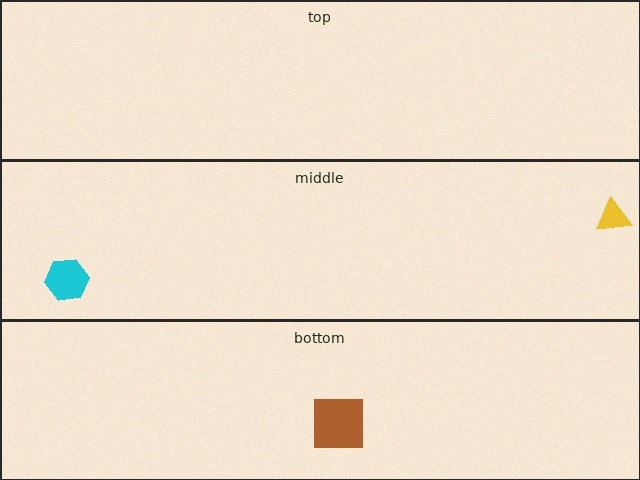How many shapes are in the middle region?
2.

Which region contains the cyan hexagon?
The middle region.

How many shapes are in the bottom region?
1.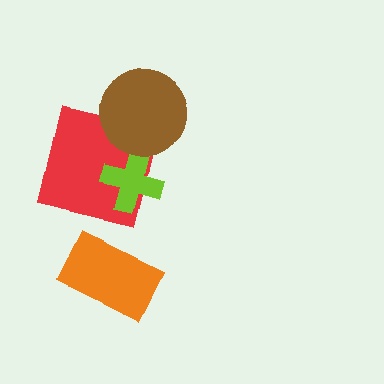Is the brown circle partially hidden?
No, no other shape covers it.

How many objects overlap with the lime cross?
1 object overlaps with the lime cross.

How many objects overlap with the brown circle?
1 object overlaps with the brown circle.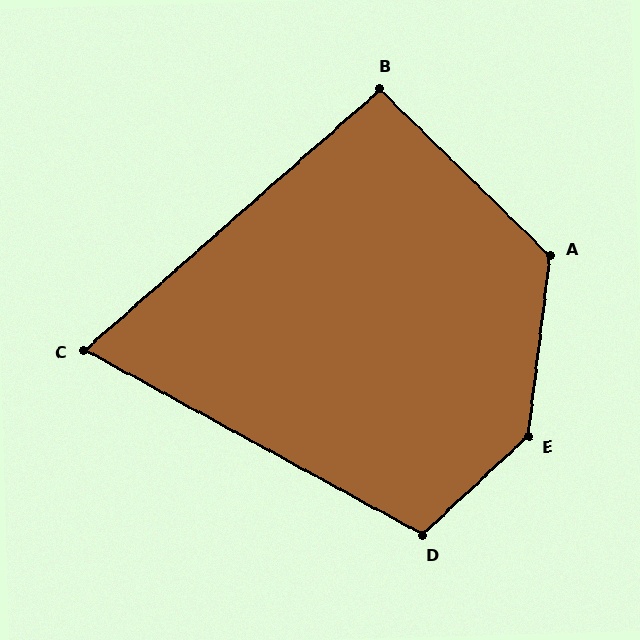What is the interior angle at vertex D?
Approximately 108 degrees (obtuse).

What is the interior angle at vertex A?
Approximately 128 degrees (obtuse).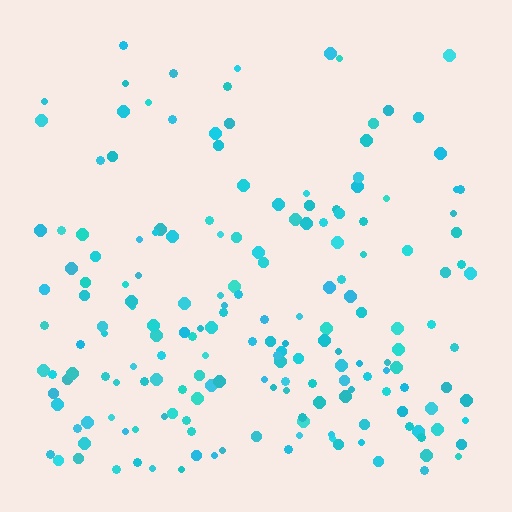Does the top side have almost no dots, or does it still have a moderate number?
Still a moderate number, just noticeably fewer than the bottom.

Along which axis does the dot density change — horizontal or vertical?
Vertical.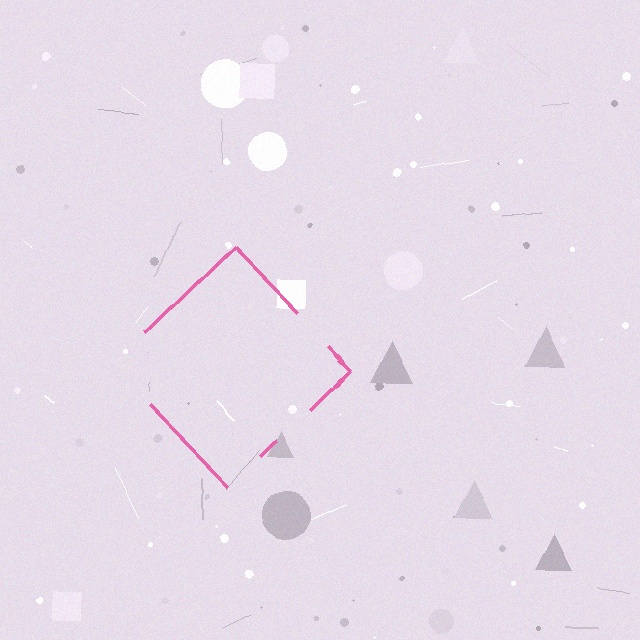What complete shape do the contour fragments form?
The contour fragments form a diamond.